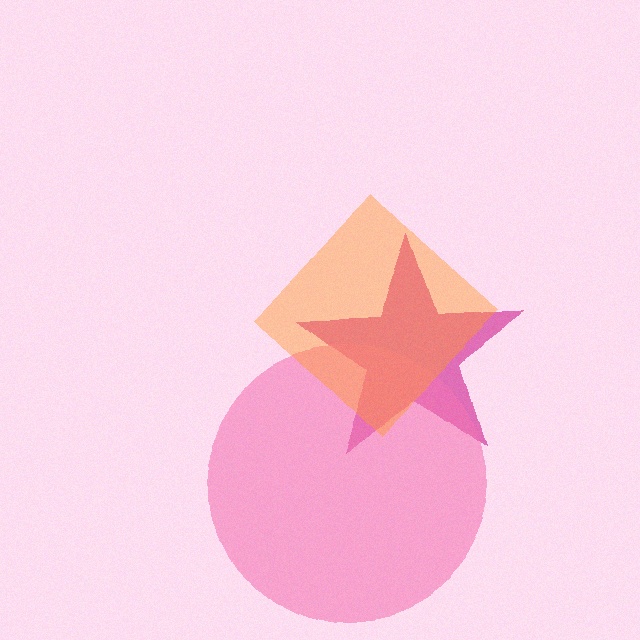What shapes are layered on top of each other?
The layered shapes are: a magenta star, a pink circle, an orange diamond.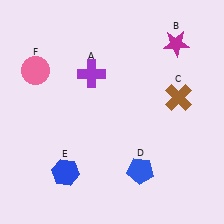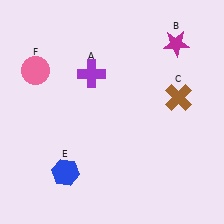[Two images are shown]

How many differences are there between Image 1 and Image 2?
There is 1 difference between the two images.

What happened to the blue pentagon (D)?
The blue pentagon (D) was removed in Image 2. It was in the bottom-right area of Image 1.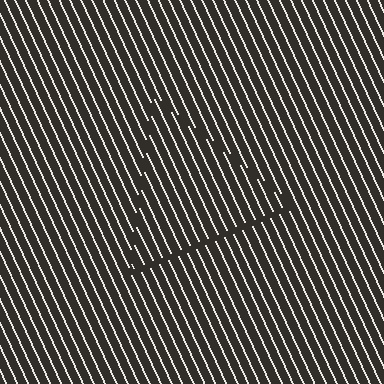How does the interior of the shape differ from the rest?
The interior of the shape contains the same grating, shifted by half a period — the contour is defined by the phase discontinuity where line-ends from the inner and outer gratings abut.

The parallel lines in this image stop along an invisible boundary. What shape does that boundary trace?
An illusory triangle. The interior of the shape contains the same grating, shifted by half a period — the contour is defined by the phase discontinuity where line-ends from the inner and outer gratings abut.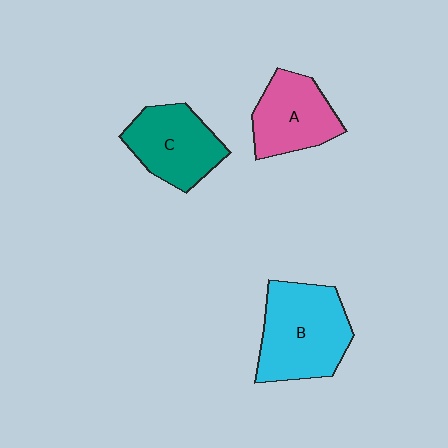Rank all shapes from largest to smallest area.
From largest to smallest: B (cyan), C (teal), A (pink).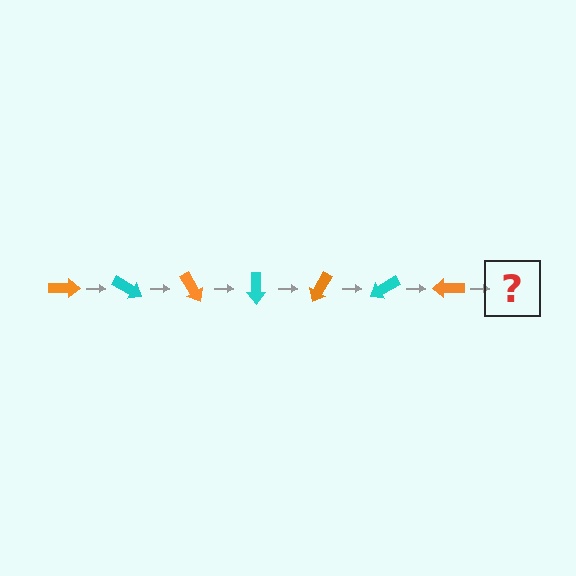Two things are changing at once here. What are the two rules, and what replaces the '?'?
The two rules are that it rotates 30 degrees each step and the color cycles through orange and cyan. The '?' should be a cyan arrow, rotated 210 degrees from the start.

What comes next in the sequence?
The next element should be a cyan arrow, rotated 210 degrees from the start.